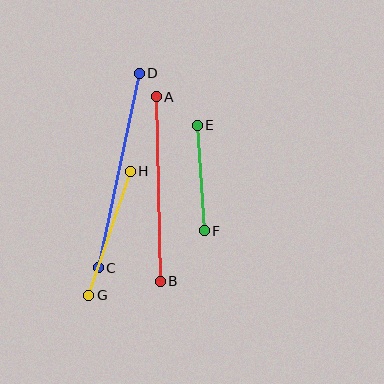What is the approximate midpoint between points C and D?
The midpoint is at approximately (119, 170) pixels.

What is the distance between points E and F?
The distance is approximately 105 pixels.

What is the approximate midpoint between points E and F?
The midpoint is at approximately (201, 178) pixels.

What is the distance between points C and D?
The distance is approximately 199 pixels.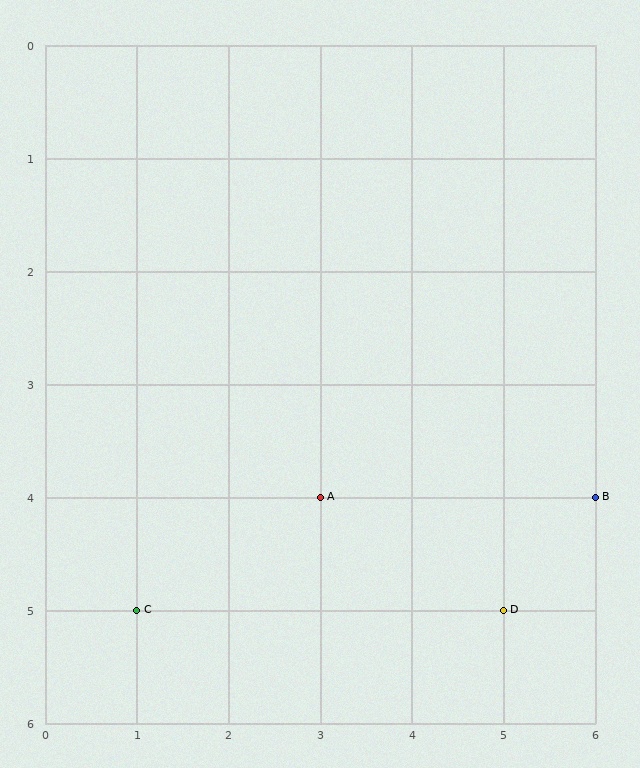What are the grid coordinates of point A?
Point A is at grid coordinates (3, 4).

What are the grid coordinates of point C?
Point C is at grid coordinates (1, 5).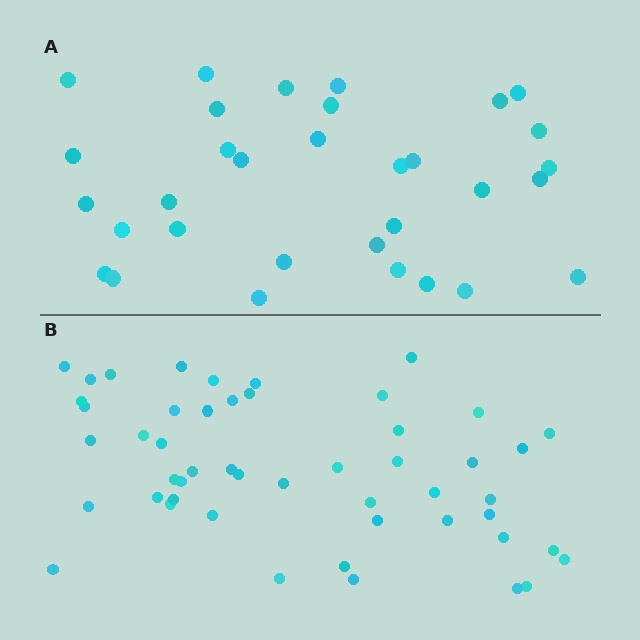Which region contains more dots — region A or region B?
Region B (the bottom region) has more dots.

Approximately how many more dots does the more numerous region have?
Region B has approximately 20 more dots than region A.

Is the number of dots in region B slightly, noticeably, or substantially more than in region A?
Region B has substantially more. The ratio is roughly 1.6 to 1.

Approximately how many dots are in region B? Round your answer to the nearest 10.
About 50 dots.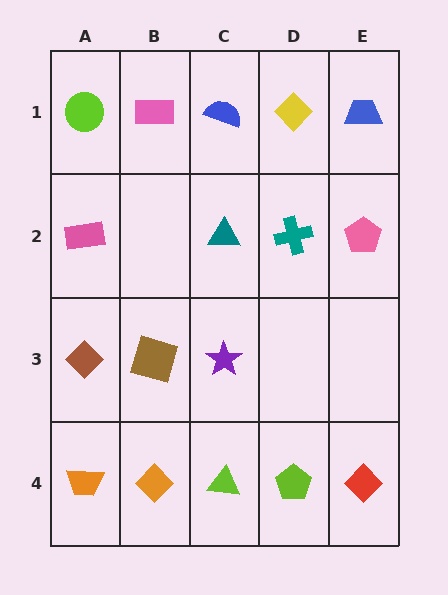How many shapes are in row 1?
5 shapes.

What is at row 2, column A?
A pink rectangle.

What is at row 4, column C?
A lime triangle.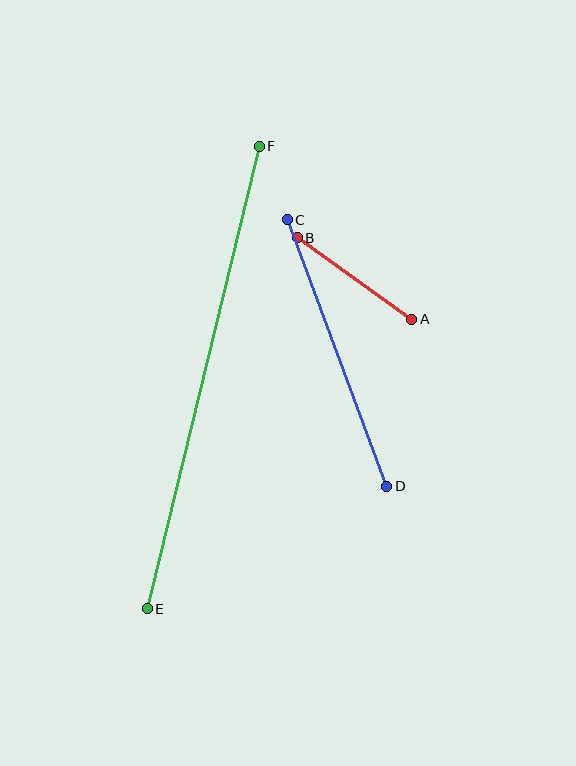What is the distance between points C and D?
The distance is approximately 284 pixels.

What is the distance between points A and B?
The distance is approximately 141 pixels.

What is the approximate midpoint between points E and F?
The midpoint is at approximately (203, 377) pixels.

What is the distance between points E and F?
The distance is approximately 476 pixels.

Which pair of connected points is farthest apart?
Points E and F are farthest apart.